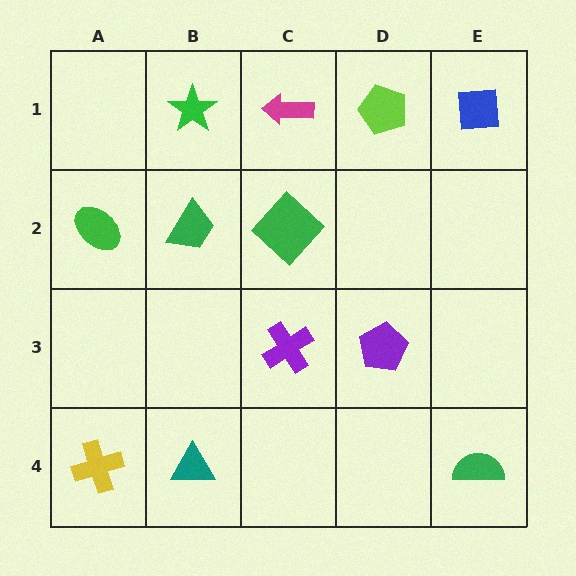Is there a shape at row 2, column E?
No, that cell is empty.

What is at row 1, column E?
A blue square.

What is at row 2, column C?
A green diamond.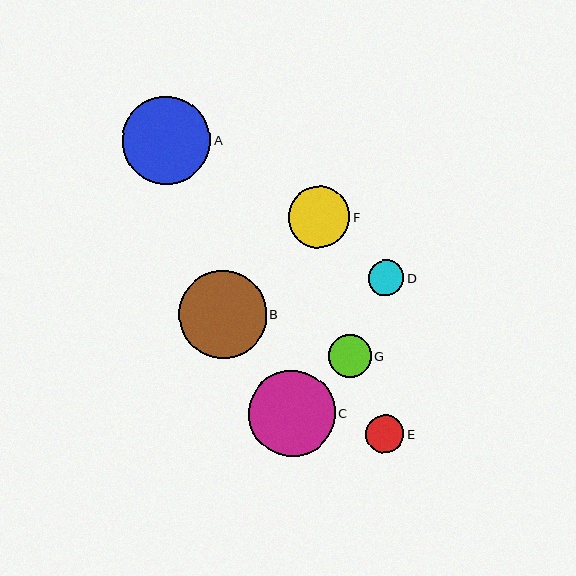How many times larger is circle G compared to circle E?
Circle G is approximately 1.1 times the size of circle E.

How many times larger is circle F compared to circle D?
Circle F is approximately 1.7 times the size of circle D.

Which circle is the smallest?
Circle D is the smallest with a size of approximately 36 pixels.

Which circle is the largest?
Circle A is the largest with a size of approximately 88 pixels.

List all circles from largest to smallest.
From largest to smallest: A, B, C, F, G, E, D.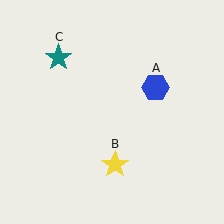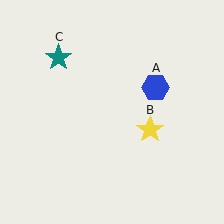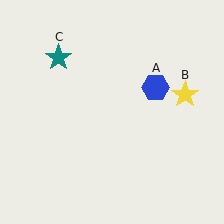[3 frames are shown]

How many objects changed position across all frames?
1 object changed position: yellow star (object B).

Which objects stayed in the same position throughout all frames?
Blue hexagon (object A) and teal star (object C) remained stationary.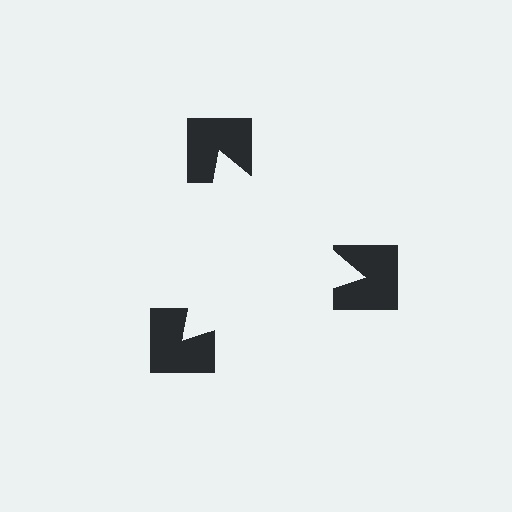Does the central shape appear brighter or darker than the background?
It typically appears slightly brighter than the background, even though no actual brightness change is drawn.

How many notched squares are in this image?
There are 3 — one at each vertex of the illusory triangle.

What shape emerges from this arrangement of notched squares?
An illusory triangle — its edges are inferred from the aligned wedge cuts in the notched squares, not physically drawn.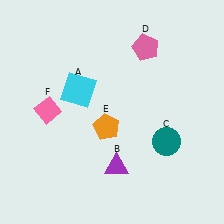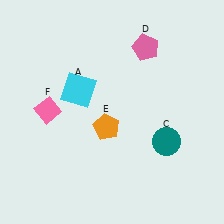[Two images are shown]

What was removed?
The purple triangle (B) was removed in Image 2.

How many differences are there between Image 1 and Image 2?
There is 1 difference between the two images.